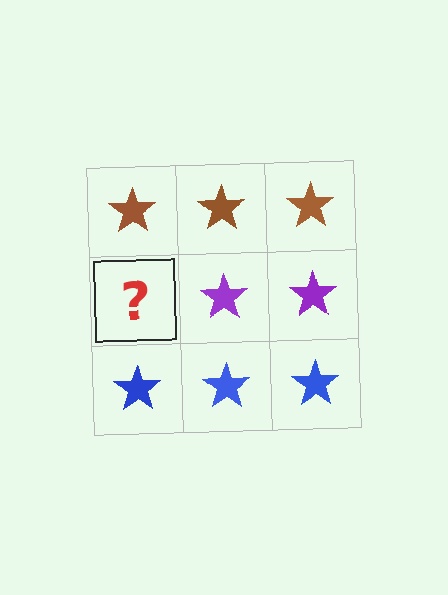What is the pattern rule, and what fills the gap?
The rule is that each row has a consistent color. The gap should be filled with a purple star.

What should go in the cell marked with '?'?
The missing cell should contain a purple star.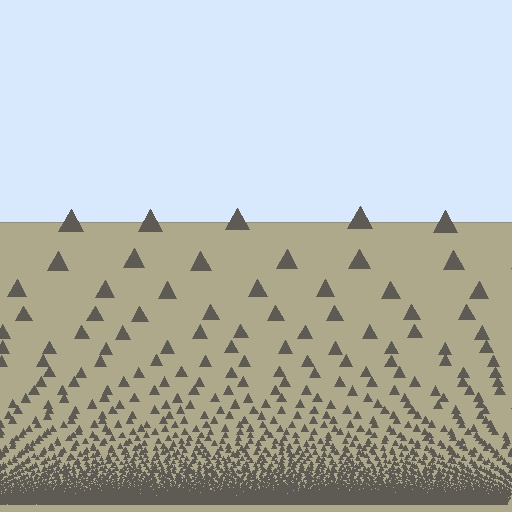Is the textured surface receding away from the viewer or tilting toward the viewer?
The surface appears to tilt toward the viewer. Texture elements get larger and sparser toward the top.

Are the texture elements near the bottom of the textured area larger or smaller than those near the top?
Smaller. The gradient is inverted — elements near the bottom are smaller and denser.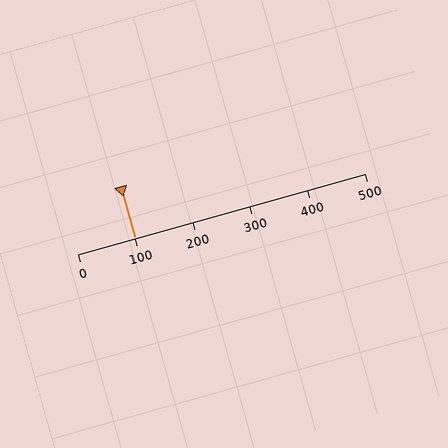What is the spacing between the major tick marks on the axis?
The major ticks are spaced 100 apart.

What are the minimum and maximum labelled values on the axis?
The axis runs from 0 to 500.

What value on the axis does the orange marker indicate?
The marker indicates approximately 100.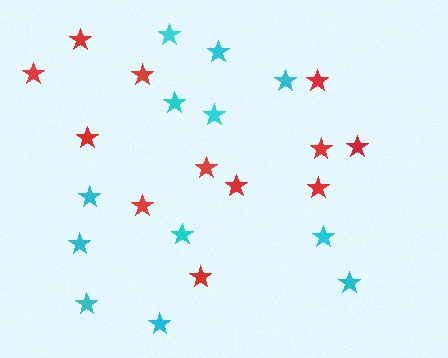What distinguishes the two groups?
There are 2 groups: one group of red stars (12) and one group of cyan stars (12).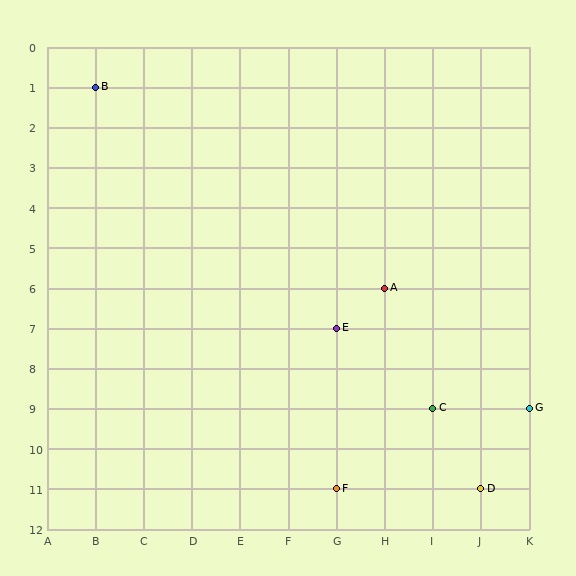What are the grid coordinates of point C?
Point C is at grid coordinates (I, 9).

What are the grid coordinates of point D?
Point D is at grid coordinates (J, 11).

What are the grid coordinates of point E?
Point E is at grid coordinates (G, 7).